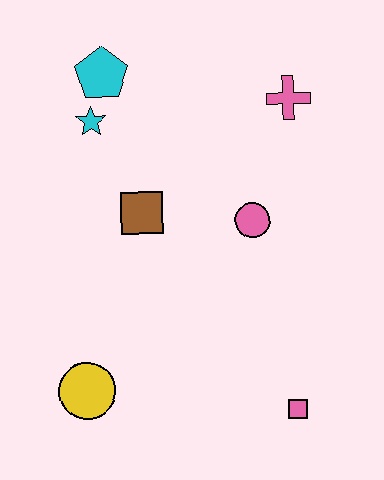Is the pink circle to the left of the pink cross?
Yes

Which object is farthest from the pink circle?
The yellow circle is farthest from the pink circle.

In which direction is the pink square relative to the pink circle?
The pink square is below the pink circle.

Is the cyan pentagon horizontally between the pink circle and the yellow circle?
Yes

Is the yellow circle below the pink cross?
Yes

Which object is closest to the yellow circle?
The brown square is closest to the yellow circle.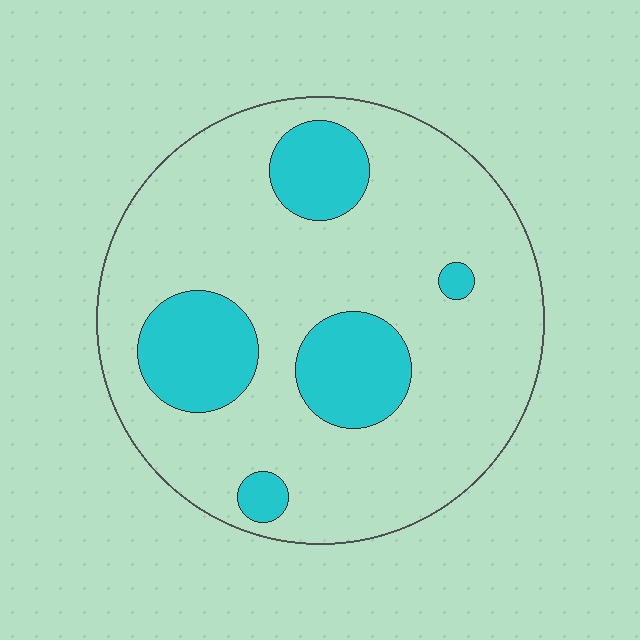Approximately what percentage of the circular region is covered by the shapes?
Approximately 20%.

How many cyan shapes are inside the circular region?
5.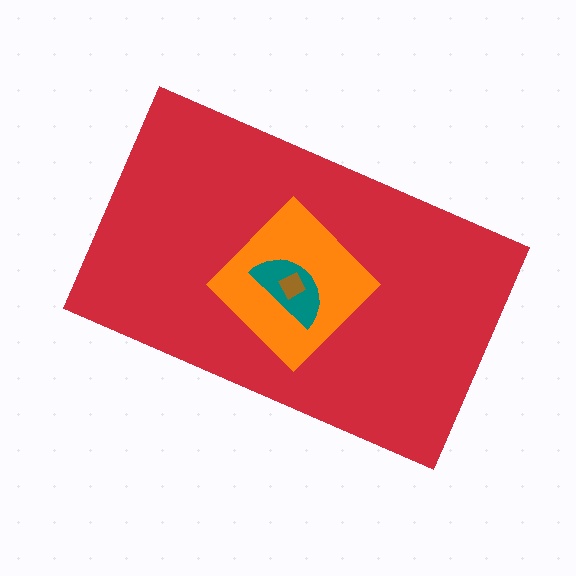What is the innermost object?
The brown square.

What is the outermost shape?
The red rectangle.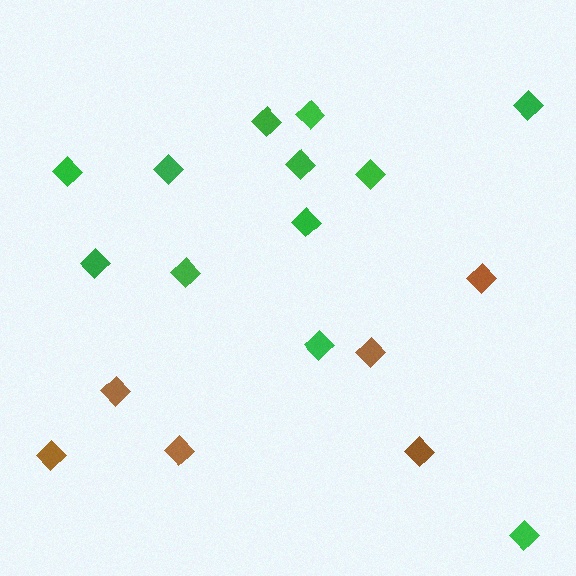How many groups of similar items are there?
There are 2 groups: one group of brown diamonds (6) and one group of green diamonds (12).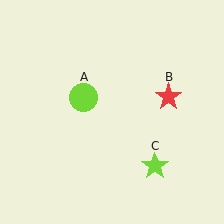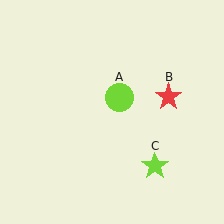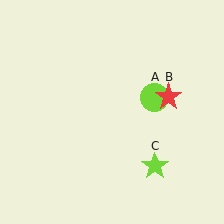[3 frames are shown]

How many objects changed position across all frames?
1 object changed position: lime circle (object A).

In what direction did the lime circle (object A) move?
The lime circle (object A) moved right.